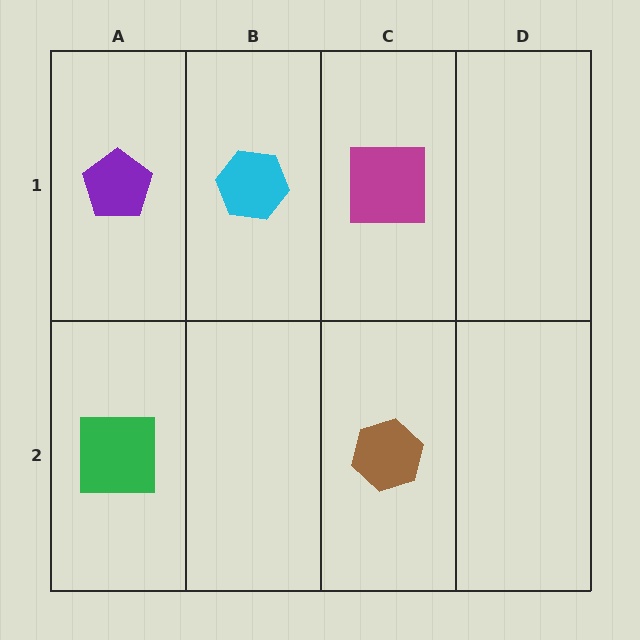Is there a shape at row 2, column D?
No, that cell is empty.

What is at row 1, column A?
A purple pentagon.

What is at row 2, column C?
A brown hexagon.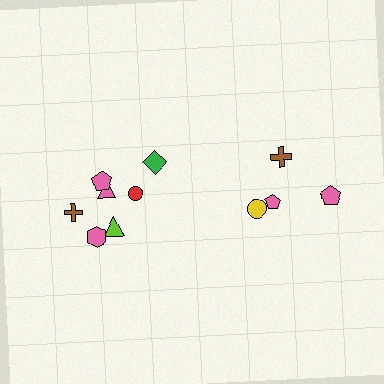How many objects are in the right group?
There are 4 objects.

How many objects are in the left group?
There are 7 objects.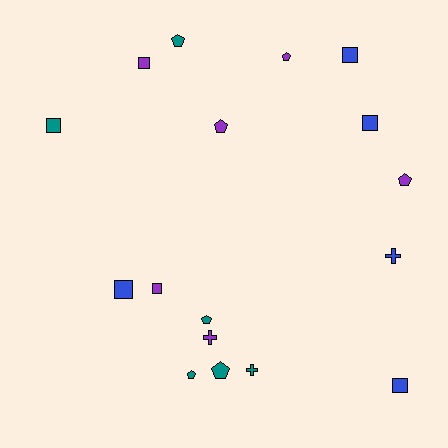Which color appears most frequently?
Teal, with 6 objects.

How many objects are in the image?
There are 17 objects.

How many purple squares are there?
There are 2 purple squares.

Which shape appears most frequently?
Pentagon, with 7 objects.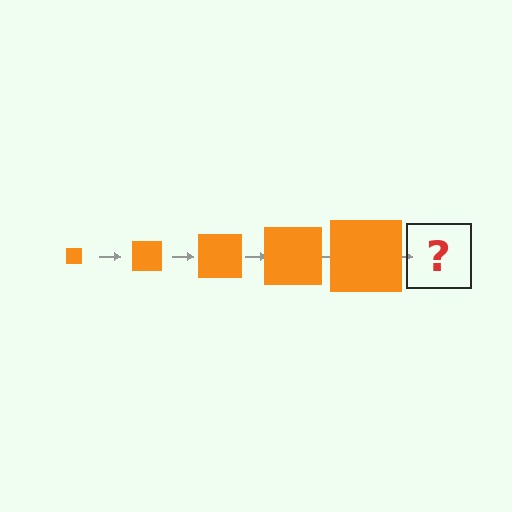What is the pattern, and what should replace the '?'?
The pattern is that the square gets progressively larger each step. The '?' should be an orange square, larger than the previous one.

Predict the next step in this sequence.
The next step is an orange square, larger than the previous one.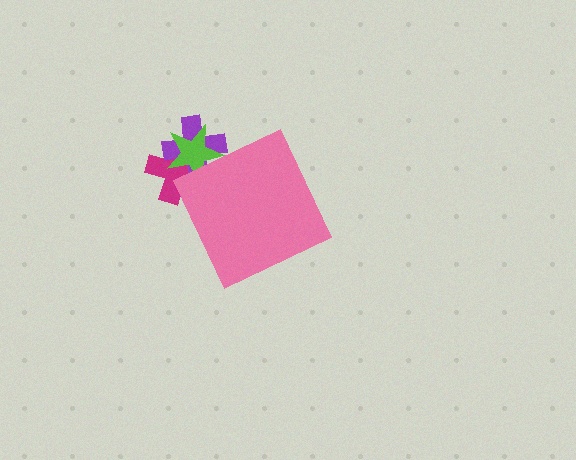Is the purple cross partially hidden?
Yes, the purple cross is partially hidden behind the pink diamond.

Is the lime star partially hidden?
Yes, the lime star is partially hidden behind the pink diamond.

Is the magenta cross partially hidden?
Yes, the magenta cross is partially hidden behind the pink diamond.